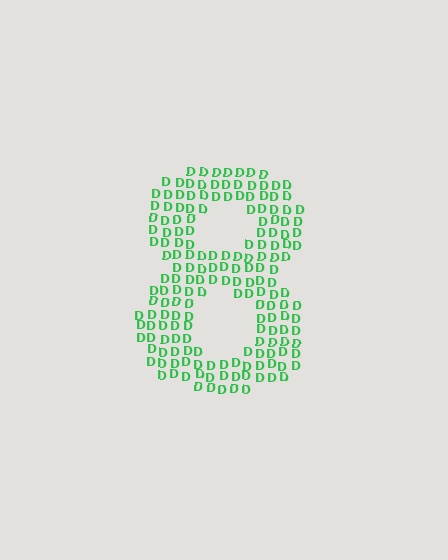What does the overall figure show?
The overall figure shows the digit 8.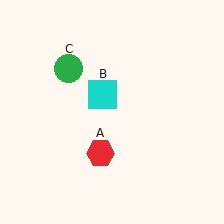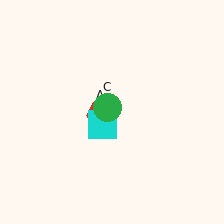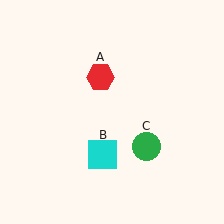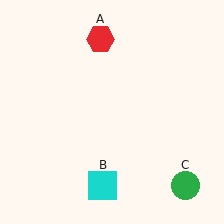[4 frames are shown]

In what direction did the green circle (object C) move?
The green circle (object C) moved down and to the right.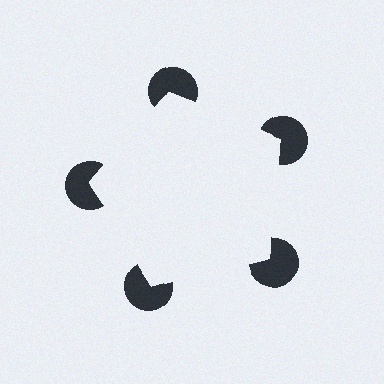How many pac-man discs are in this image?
There are 5 — one at each vertex of the illusory pentagon.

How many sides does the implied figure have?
5 sides.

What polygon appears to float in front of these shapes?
An illusory pentagon — its edges are inferred from the aligned wedge cuts in the pac-man discs, not physically drawn.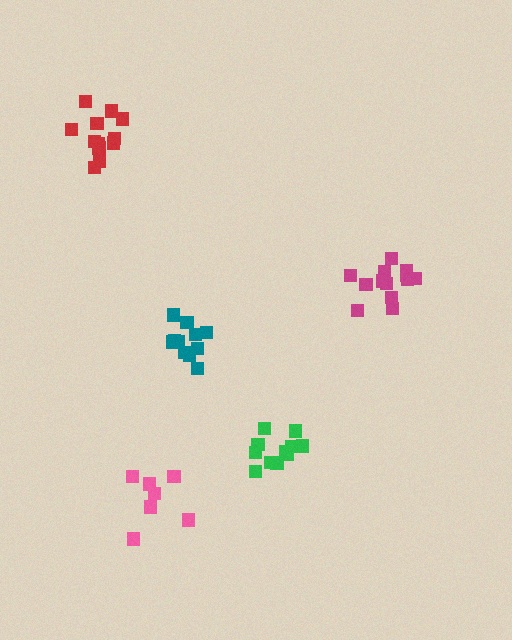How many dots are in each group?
Group 1: 7 dots, Group 2: 11 dots, Group 3: 13 dots, Group 4: 11 dots, Group 5: 12 dots (54 total).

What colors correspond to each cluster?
The clusters are colored: pink, teal, magenta, green, red.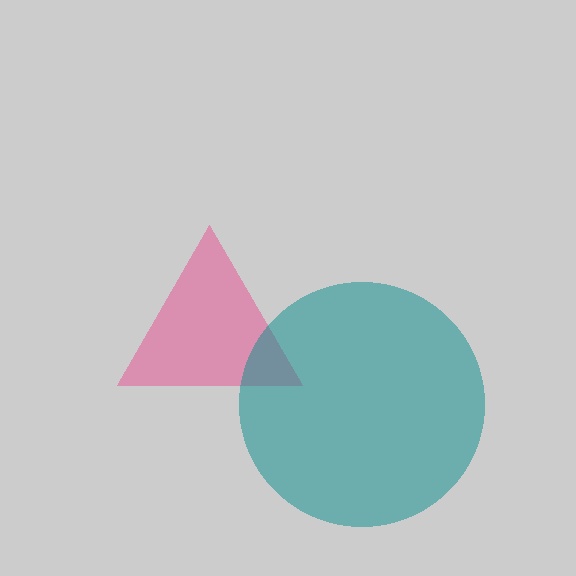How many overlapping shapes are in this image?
There are 2 overlapping shapes in the image.